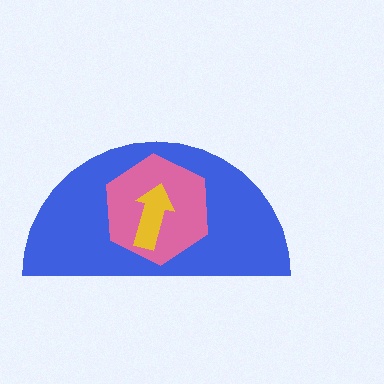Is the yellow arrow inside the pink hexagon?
Yes.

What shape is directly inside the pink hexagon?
The yellow arrow.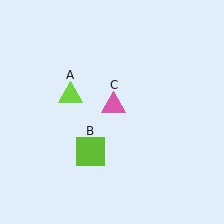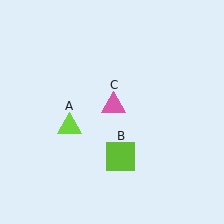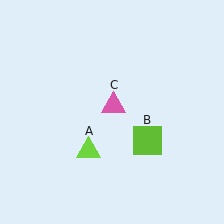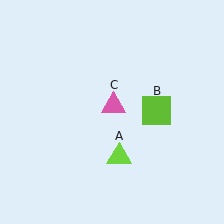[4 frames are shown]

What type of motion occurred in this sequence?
The lime triangle (object A), lime square (object B) rotated counterclockwise around the center of the scene.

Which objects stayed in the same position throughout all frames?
Pink triangle (object C) remained stationary.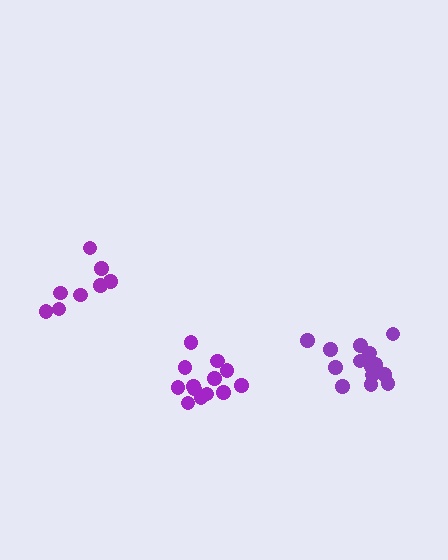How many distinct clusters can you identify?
There are 3 distinct clusters.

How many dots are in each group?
Group 1: 8 dots, Group 2: 13 dots, Group 3: 14 dots (35 total).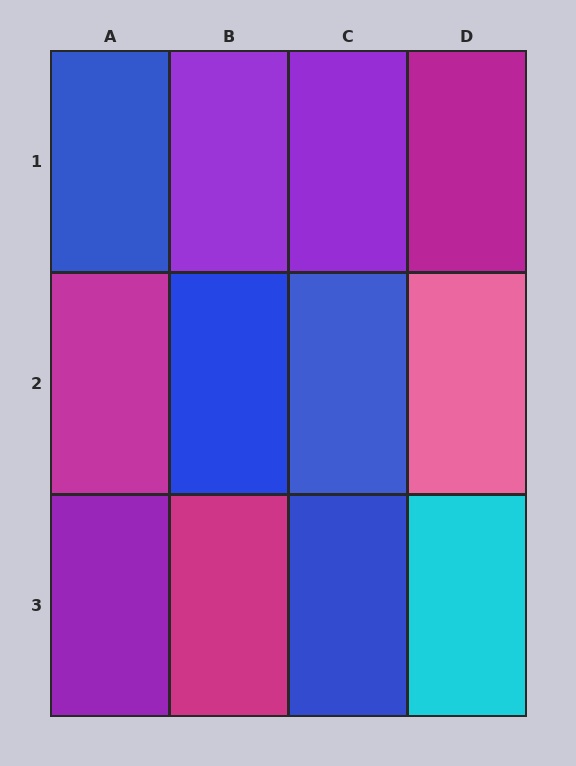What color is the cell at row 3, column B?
Magenta.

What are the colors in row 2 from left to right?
Magenta, blue, blue, pink.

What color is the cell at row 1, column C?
Purple.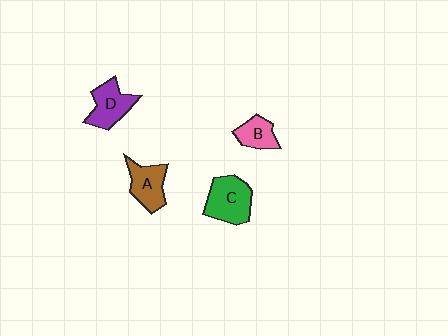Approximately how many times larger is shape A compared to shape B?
Approximately 1.3 times.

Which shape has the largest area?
Shape C (green).